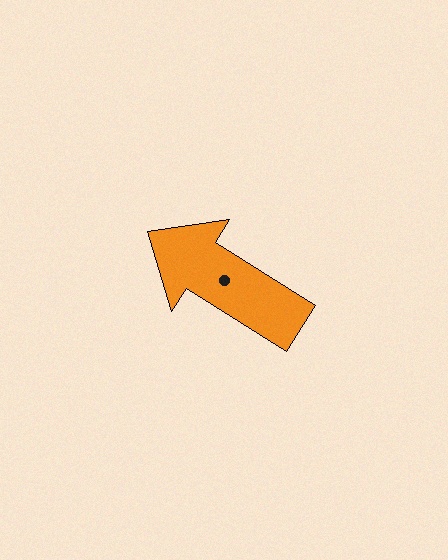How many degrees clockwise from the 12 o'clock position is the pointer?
Approximately 302 degrees.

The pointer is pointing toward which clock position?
Roughly 10 o'clock.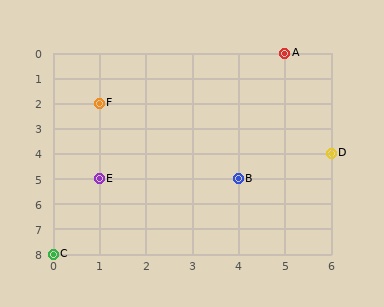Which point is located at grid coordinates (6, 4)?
Point D is at (6, 4).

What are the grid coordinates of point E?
Point E is at grid coordinates (1, 5).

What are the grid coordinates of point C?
Point C is at grid coordinates (0, 8).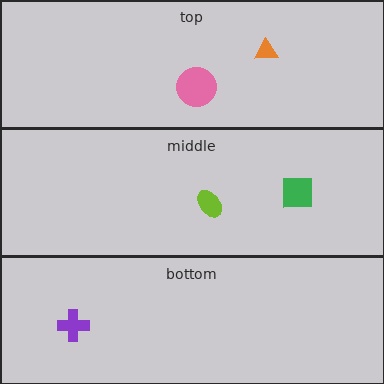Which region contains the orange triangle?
The top region.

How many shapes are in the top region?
2.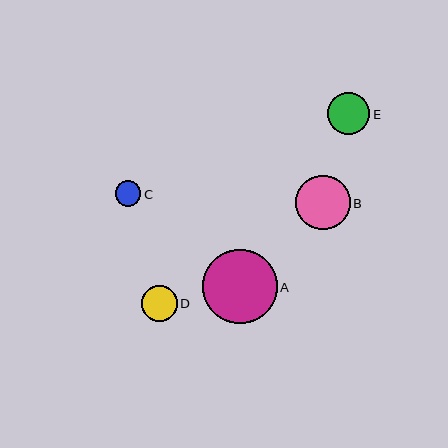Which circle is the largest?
Circle A is the largest with a size of approximately 74 pixels.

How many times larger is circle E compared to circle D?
Circle E is approximately 1.2 times the size of circle D.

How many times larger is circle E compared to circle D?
Circle E is approximately 1.2 times the size of circle D.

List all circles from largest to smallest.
From largest to smallest: A, B, E, D, C.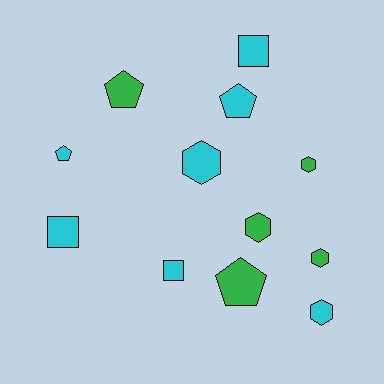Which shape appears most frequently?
Hexagon, with 5 objects.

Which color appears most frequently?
Cyan, with 7 objects.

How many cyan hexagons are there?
There are 2 cyan hexagons.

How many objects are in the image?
There are 12 objects.